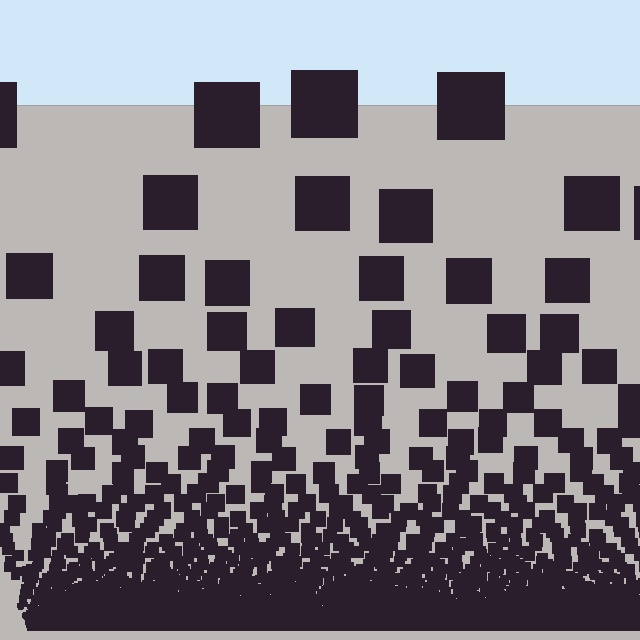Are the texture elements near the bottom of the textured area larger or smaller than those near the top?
Smaller. The gradient is inverted — elements near the bottom are smaller and denser.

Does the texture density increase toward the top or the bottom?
Density increases toward the bottom.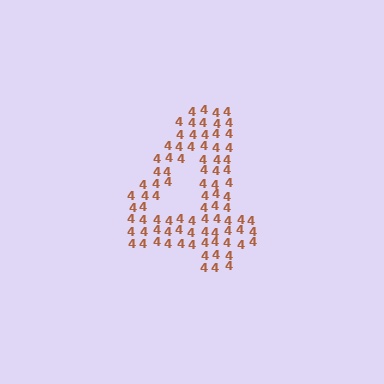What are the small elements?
The small elements are digit 4's.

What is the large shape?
The large shape is the digit 4.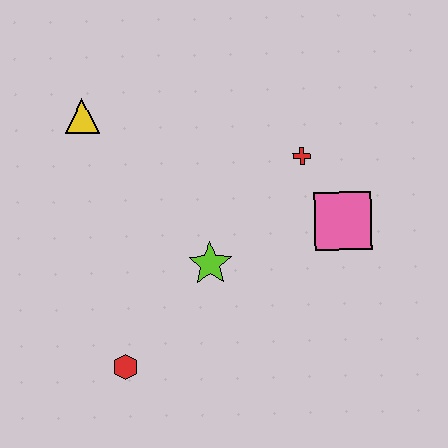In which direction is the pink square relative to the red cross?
The pink square is below the red cross.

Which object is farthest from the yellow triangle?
The pink square is farthest from the yellow triangle.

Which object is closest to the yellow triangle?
The lime star is closest to the yellow triangle.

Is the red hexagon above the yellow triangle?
No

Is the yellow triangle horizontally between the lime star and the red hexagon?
No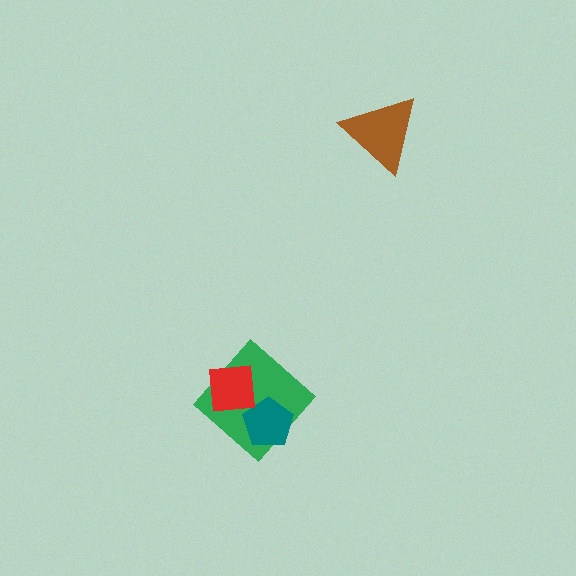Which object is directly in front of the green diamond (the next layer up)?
The teal pentagon is directly in front of the green diamond.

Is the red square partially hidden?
No, no other shape covers it.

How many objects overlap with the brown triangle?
0 objects overlap with the brown triangle.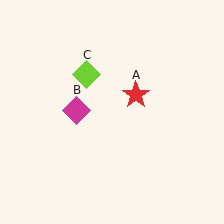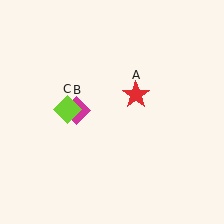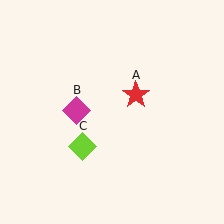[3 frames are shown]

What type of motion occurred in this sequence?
The lime diamond (object C) rotated counterclockwise around the center of the scene.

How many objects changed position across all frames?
1 object changed position: lime diamond (object C).